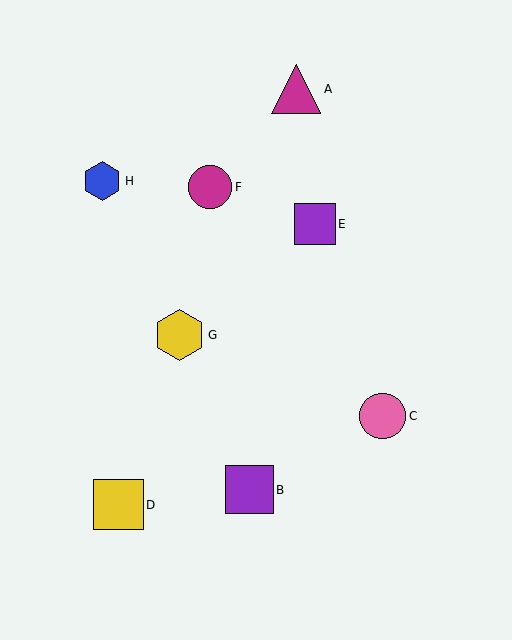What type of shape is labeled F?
Shape F is a magenta circle.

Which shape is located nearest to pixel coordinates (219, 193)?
The magenta circle (labeled F) at (210, 187) is nearest to that location.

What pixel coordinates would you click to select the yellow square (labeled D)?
Click at (118, 505) to select the yellow square D.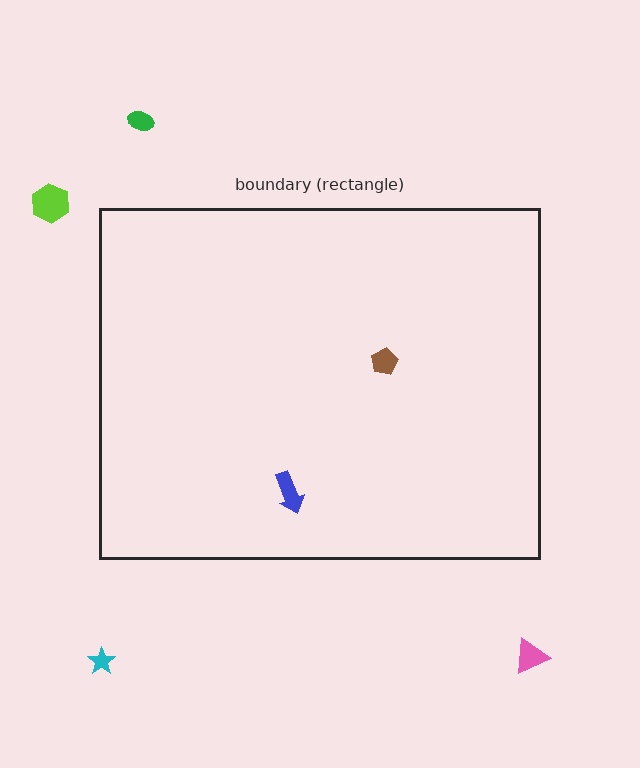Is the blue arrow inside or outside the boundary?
Inside.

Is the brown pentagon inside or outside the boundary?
Inside.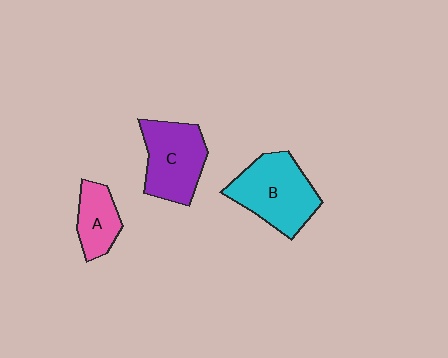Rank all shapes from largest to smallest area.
From largest to smallest: B (cyan), C (purple), A (pink).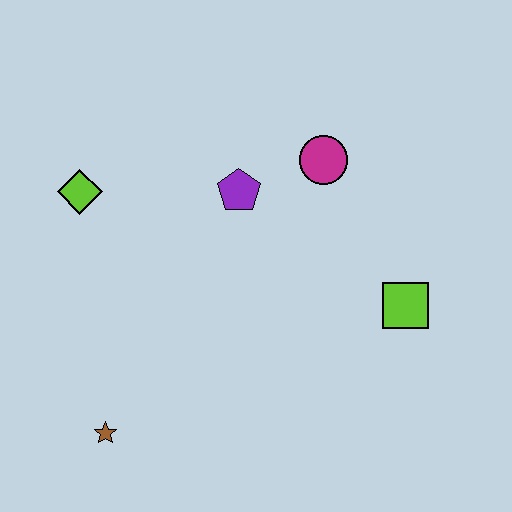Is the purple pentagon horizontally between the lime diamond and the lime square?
Yes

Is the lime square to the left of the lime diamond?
No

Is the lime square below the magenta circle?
Yes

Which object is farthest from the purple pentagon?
The brown star is farthest from the purple pentagon.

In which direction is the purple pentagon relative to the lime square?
The purple pentagon is to the left of the lime square.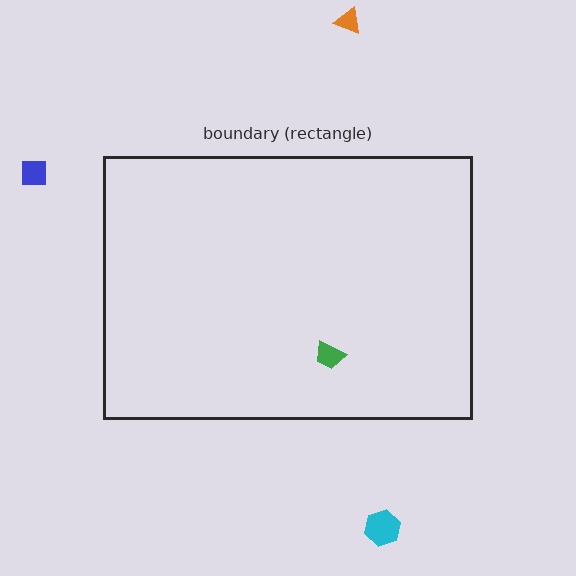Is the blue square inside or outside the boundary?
Outside.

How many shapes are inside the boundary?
1 inside, 3 outside.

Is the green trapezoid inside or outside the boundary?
Inside.